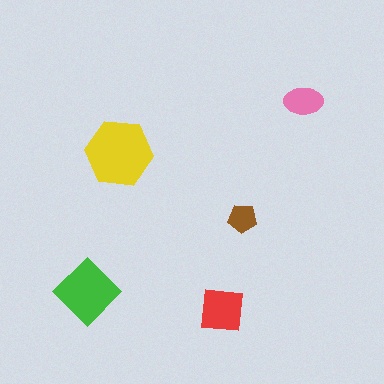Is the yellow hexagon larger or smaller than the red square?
Larger.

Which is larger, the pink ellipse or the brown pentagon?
The pink ellipse.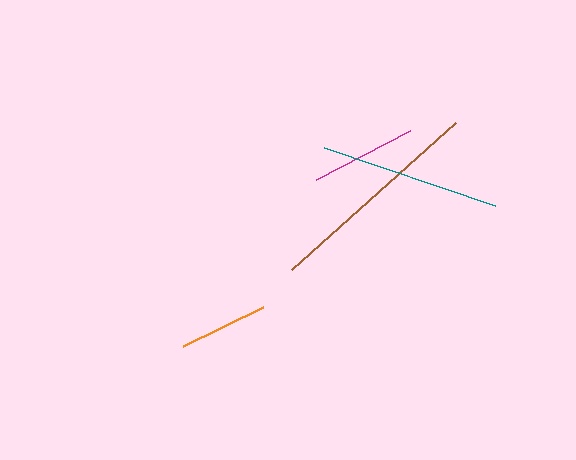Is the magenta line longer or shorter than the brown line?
The brown line is longer than the magenta line.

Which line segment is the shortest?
The orange line is the shortest at approximately 89 pixels.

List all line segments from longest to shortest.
From longest to shortest: brown, teal, magenta, orange.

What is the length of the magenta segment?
The magenta segment is approximately 106 pixels long.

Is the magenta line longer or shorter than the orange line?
The magenta line is longer than the orange line.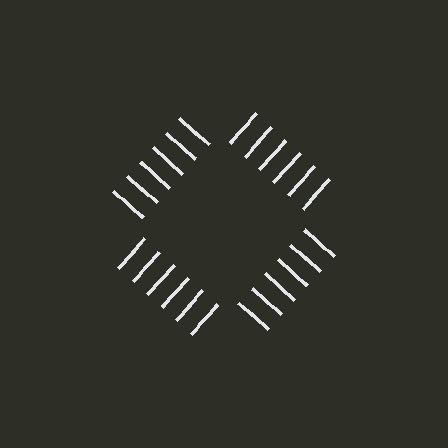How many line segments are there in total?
24 — 6 along each of the 4 edges.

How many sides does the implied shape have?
4 sides — the line-ends trace a square.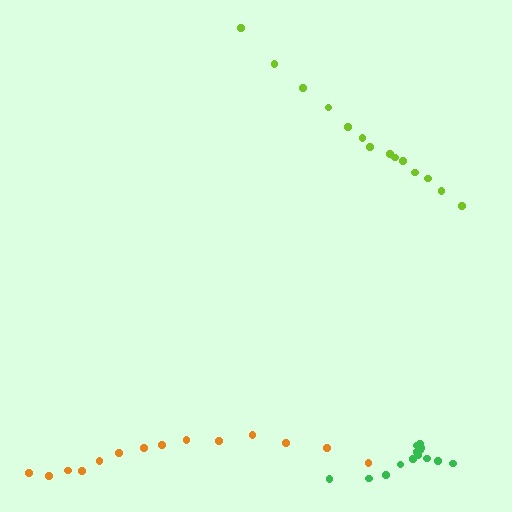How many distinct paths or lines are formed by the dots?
There are 3 distinct paths.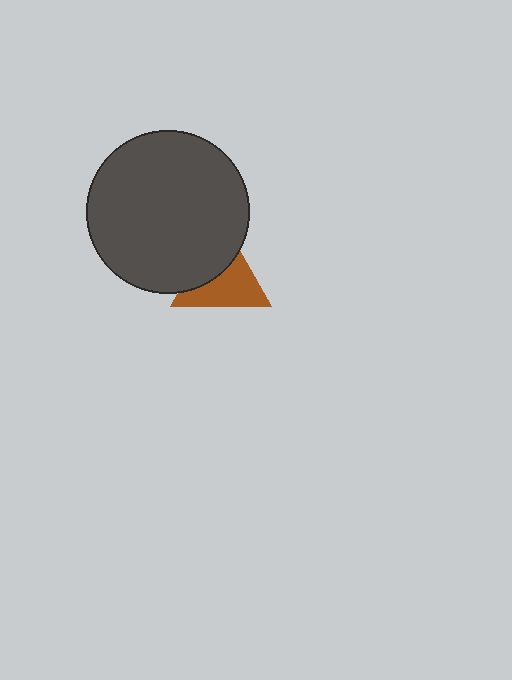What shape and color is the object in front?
The object in front is a dark gray circle.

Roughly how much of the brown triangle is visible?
About half of it is visible (roughly 59%).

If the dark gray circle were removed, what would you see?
You would see the complete brown triangle.